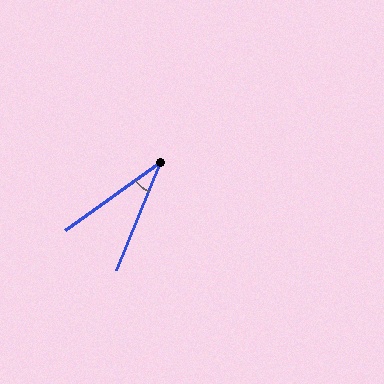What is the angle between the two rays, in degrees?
Approximately 32 degrees.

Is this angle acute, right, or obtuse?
It is acute.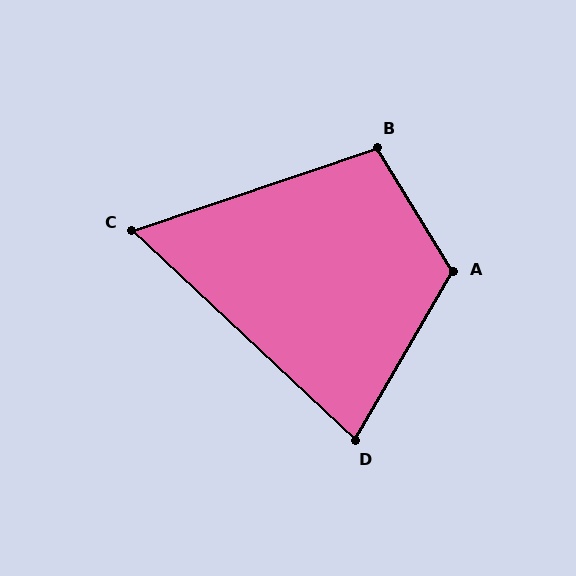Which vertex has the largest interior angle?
A, at approximately 118 degrees.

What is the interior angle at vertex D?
Approximately 77 degrees (acute).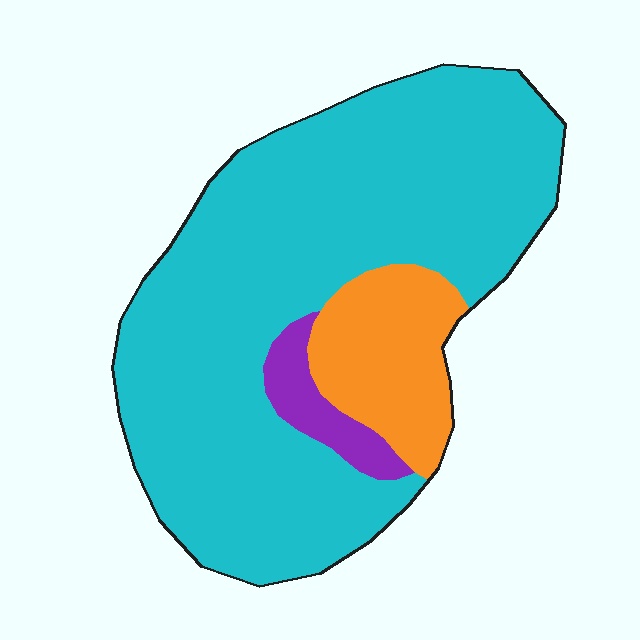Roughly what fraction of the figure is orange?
Orange covers 15% of the figure.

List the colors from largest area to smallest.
From largest to smallest: cyan, orange, purple.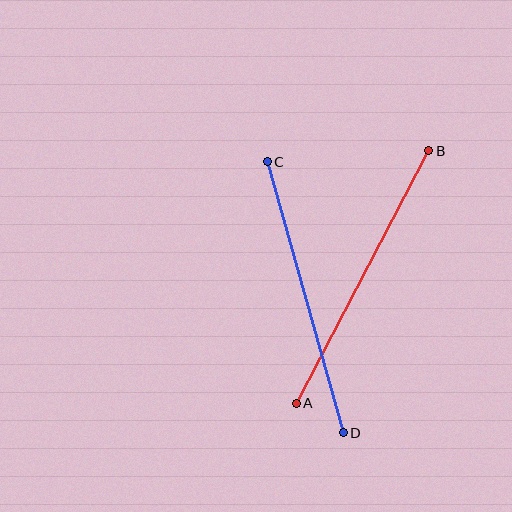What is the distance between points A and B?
The distance is approximately 285 pixels.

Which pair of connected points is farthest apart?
Points A and B are farthest apart.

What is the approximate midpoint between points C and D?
The midpoint is at approximately (305, 297) pixels.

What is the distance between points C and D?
The distance is approximately 282 pixels.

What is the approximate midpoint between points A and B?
The midpoint is at approximately (362, 277) pixels.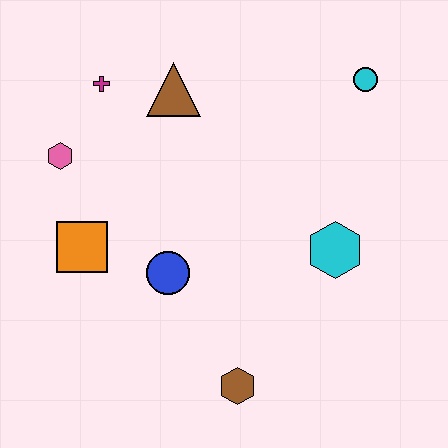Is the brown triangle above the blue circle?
Yes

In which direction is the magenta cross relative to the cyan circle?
The magenta cross is to the left of the cyan circle.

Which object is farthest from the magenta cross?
The brown hexagon is farthest from the magenta cross.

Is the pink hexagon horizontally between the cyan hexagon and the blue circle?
No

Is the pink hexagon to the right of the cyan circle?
No